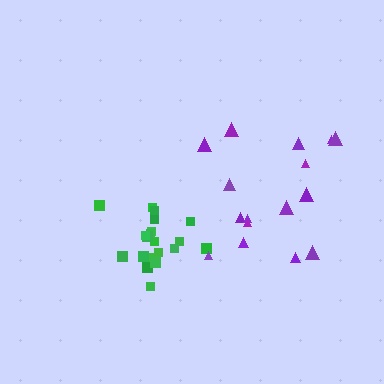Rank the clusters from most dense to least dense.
green, purple.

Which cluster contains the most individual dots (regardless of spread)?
Green (20).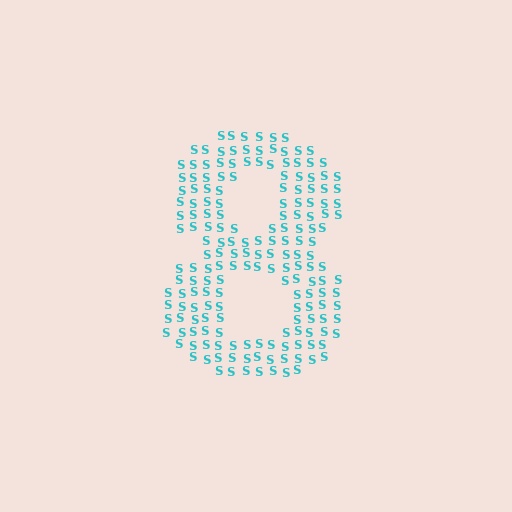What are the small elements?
The small elements are letter S's.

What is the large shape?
The large shape is the digit 8.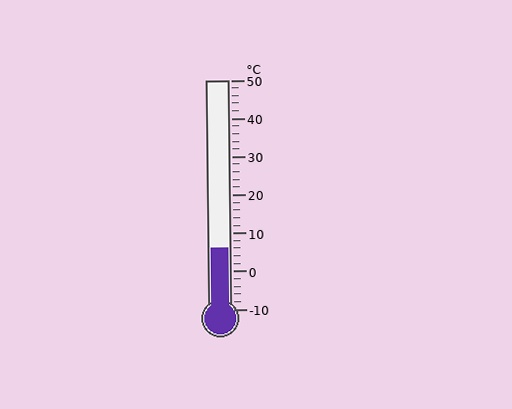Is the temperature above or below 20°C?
The temperature is below 20°C.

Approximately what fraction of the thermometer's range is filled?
The thermometer is filled to approximately 25% of its range.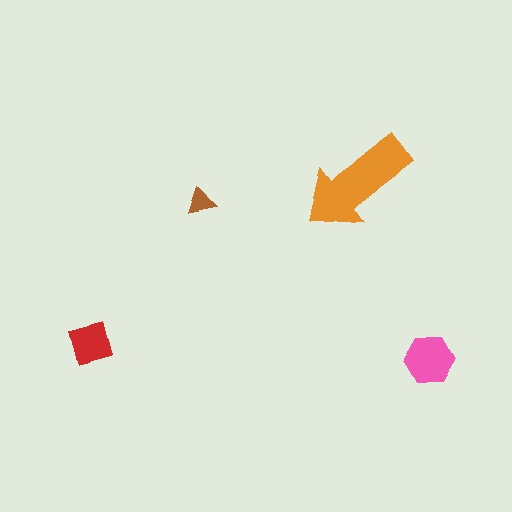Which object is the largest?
The orange arrow.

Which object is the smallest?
The brown triangle.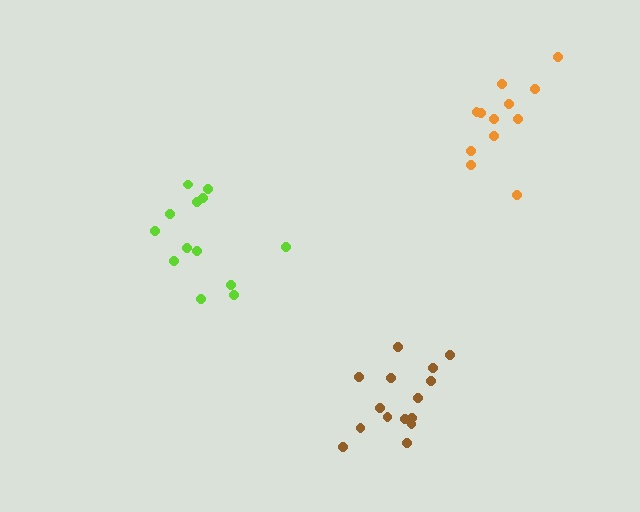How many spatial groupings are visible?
There are 3 spatial groupings.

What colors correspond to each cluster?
The clusters are colored: lime, brown, orange.